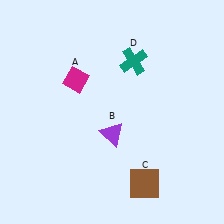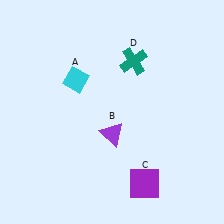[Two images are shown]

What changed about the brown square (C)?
In Image 1, C is brown. In Image 2, it changed to purple.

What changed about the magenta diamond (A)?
In Image 1, A is magenta. In Image 2, it changed to cyan.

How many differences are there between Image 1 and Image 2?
There are 2 differences between the two images.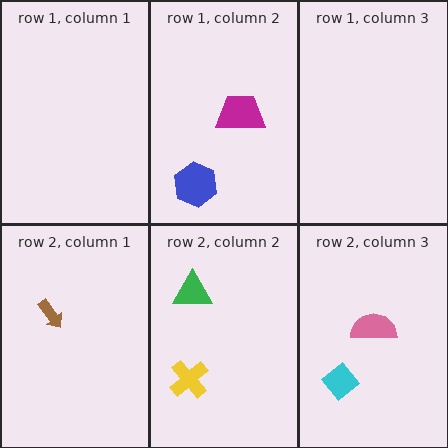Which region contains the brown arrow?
The row 2, column 1 region.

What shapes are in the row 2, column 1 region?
The brown arrow.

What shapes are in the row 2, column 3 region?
The cyan diamond, the pink semicircle.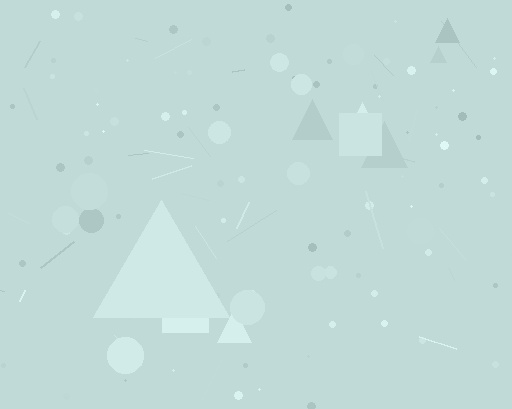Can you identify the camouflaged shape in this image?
The camouflaged shape is a triangle.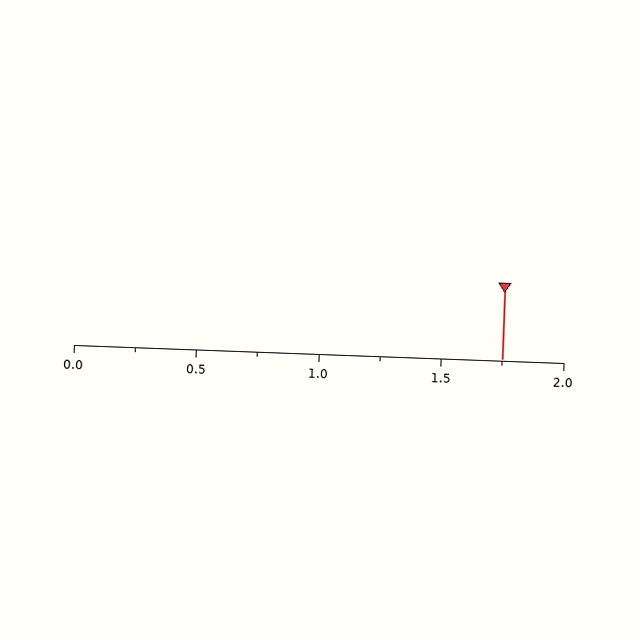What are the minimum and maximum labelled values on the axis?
The axis runs from 0.0 to 2.0.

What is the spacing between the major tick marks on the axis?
The major ticks are spaced 0.5 apart.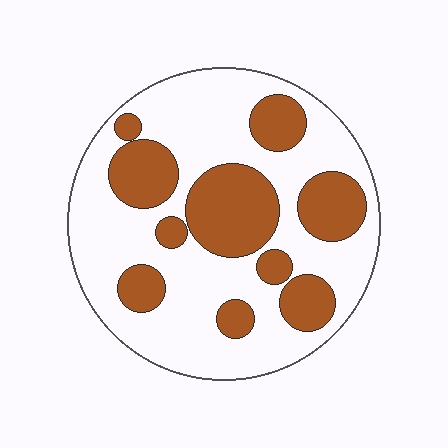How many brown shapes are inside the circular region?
10.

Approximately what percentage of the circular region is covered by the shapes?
Approximately 35%.